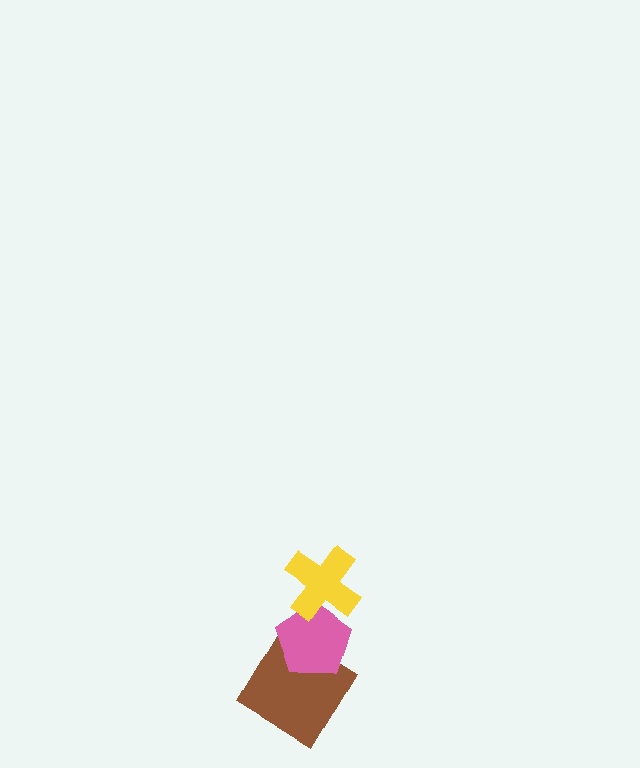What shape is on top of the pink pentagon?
The yellow cross is on top of the pink pentagon.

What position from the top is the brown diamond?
The brown diamond is 3rd from the top.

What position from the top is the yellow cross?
The yellow cross is 1st from the top.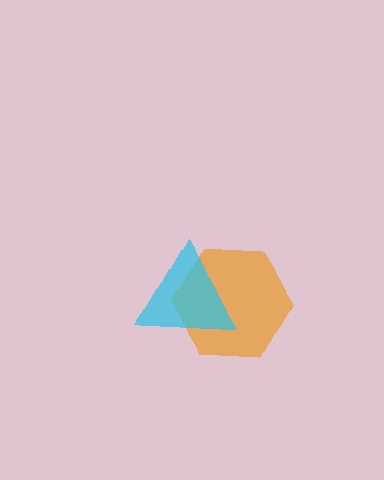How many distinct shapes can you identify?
There are 2 distinct shapes: an orange hexagon, a cyan triangle.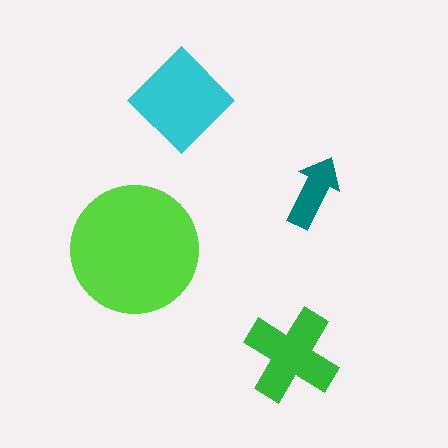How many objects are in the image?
There are 4 objects in the image.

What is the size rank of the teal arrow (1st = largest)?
4th.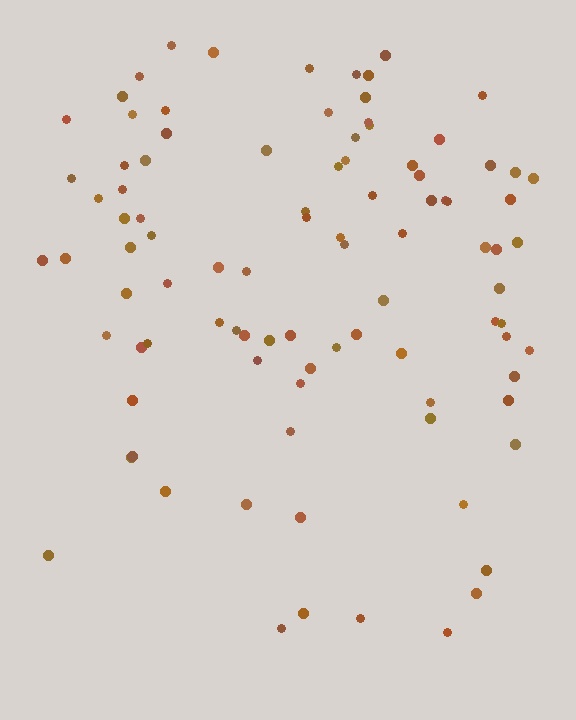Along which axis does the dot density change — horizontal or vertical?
Vertical.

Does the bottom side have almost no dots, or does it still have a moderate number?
Still a moderate number, just noticeably fewer than the top.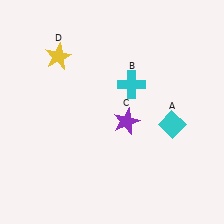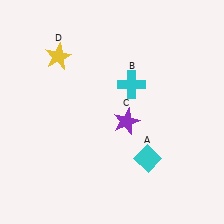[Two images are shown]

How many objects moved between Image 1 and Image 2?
1 object moved between the two images.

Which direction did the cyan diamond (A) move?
The cyan diamond (A) moved down.